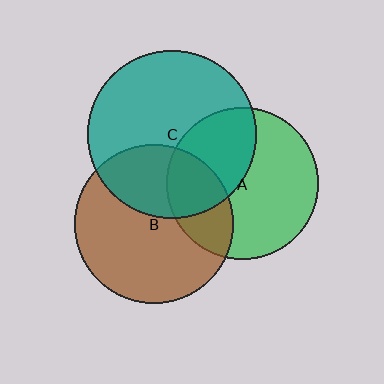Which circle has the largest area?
Circle C (teal).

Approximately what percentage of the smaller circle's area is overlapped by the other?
Approximately 35%.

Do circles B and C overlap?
Yes.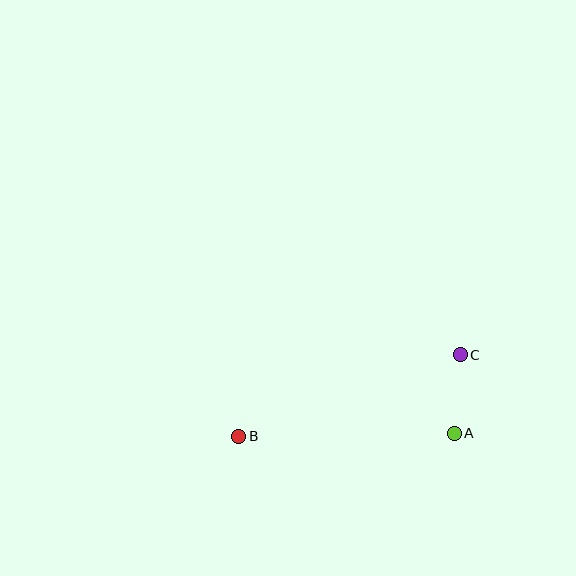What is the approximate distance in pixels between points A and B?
The distance between A and B is approximately 216 pixels.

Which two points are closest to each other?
Points A and C are closest to each other.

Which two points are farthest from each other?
Points B and C are farthest from each other.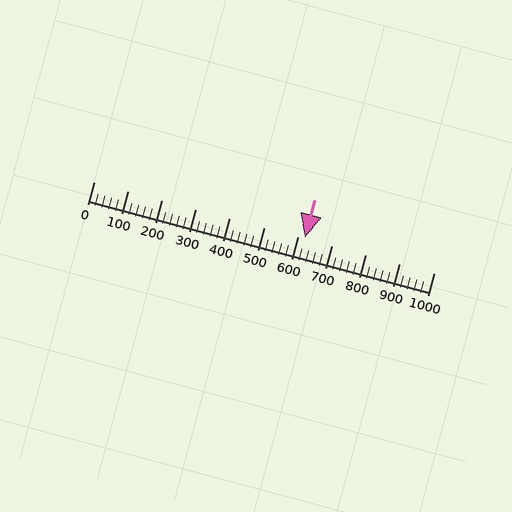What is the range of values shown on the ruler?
The ruler shows values from 0 to 1000.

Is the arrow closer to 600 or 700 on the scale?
The arrow is closer to 600.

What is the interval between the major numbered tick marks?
The major tick marks are spaced 100 units apart.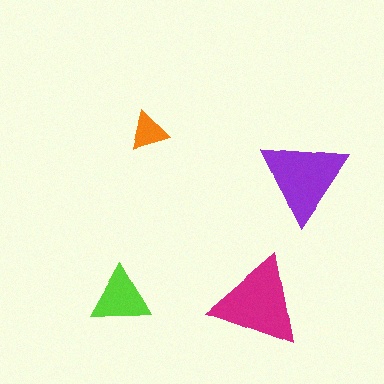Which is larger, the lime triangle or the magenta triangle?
The magenta one.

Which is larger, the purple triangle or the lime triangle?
The purple one.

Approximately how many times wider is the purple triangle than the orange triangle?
About 2 times wider.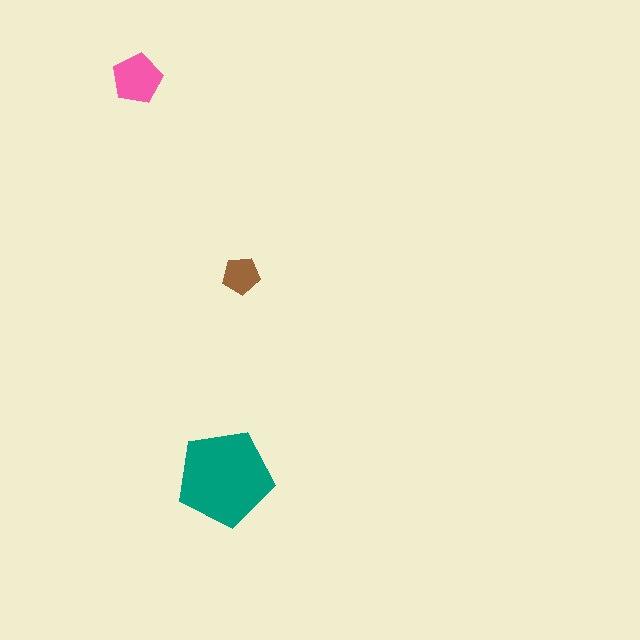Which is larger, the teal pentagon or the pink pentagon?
The teal one.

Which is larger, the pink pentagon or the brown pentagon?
The pink one.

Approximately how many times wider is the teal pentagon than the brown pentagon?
About 2.5 times wider.